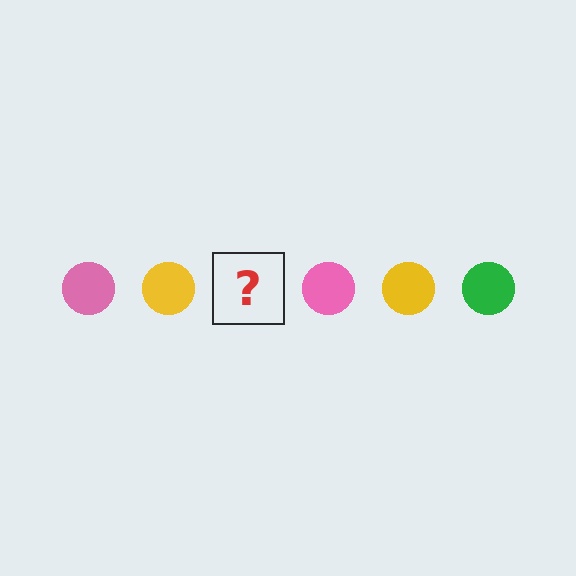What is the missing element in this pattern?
The missing element is a green circle.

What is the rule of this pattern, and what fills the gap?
The rule is that the pattern cycles through pink, yellow, green circles. The gap should be filled with a green circle.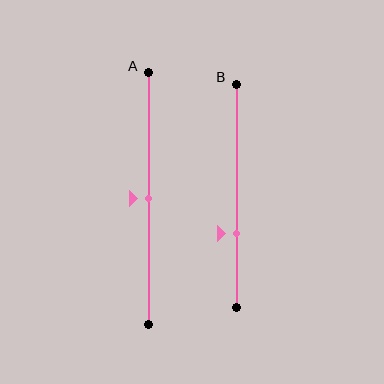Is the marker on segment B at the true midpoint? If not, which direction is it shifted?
No, the marker on segment B is shifted downward by about 17% of the segment length.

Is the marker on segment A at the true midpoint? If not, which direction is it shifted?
Yes, the marker on segment A is at the true midpoint.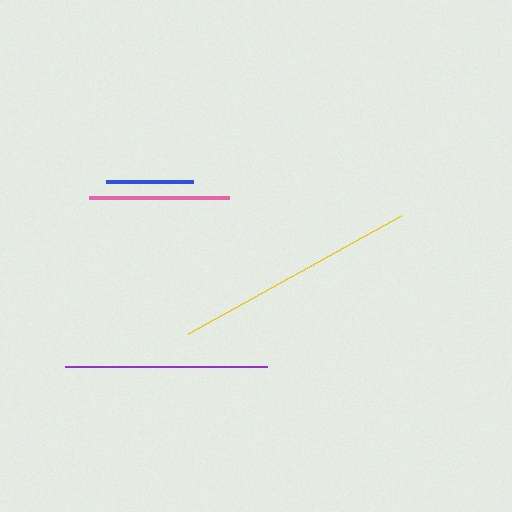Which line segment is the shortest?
The blue line is the shortest at approximately 87 pixels.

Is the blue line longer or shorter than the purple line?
The purple line is longer than the blue line.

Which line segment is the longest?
The yellow line is the longest at approximately 243 pixels.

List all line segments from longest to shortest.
From longest to shortest: yellow, purple, pink, blue.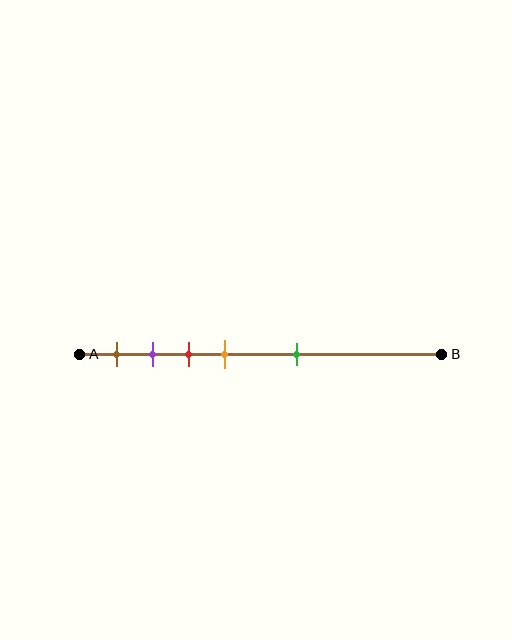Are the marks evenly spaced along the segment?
No, the marks are not evenly spaced.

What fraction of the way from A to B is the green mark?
The green mark is approximately 60% (0.6) of the way from A to B.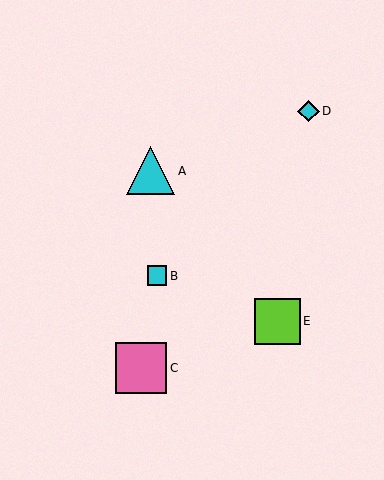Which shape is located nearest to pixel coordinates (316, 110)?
The cyan diamond (labeled D) at (308, 111) is nearest to that location.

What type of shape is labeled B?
Shape B is a cyan square.